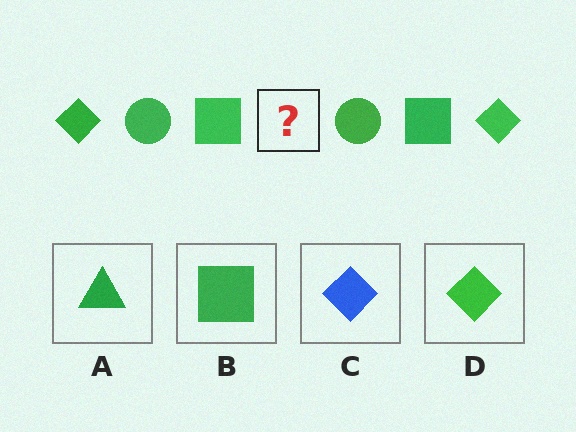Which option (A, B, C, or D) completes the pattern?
D.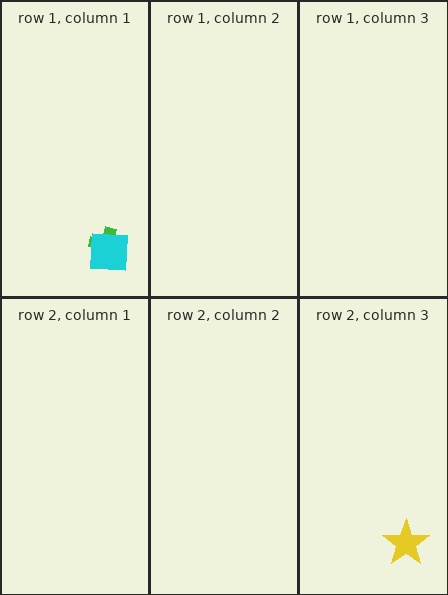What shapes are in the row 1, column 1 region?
The green cross, the cyan square.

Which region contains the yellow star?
The row 2, column 3 region.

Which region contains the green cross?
The row 1, column 1 region.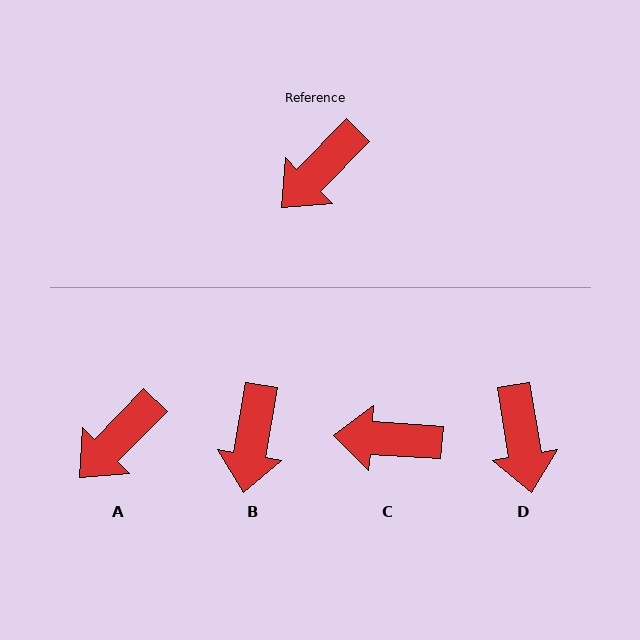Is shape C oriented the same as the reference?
No, it is off by about 50 degrees.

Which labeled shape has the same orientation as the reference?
A.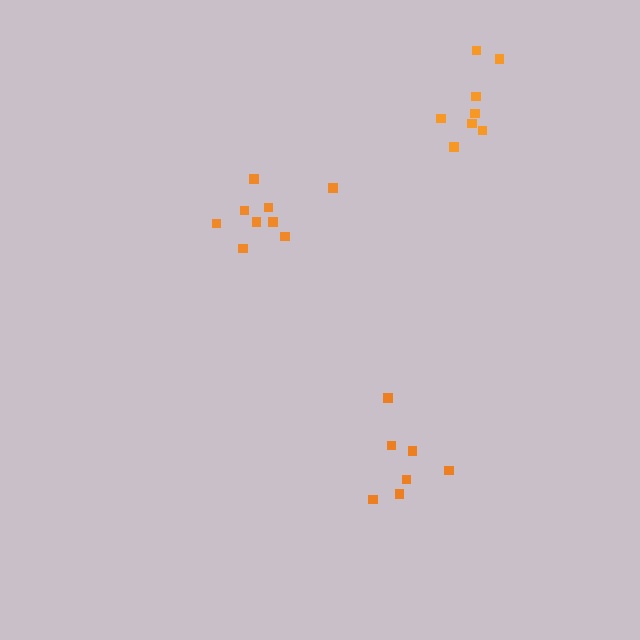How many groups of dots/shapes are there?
There are 3 groups.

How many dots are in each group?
Group 1: 7 dots, Group 2: 8 dots, Group 3: 9 dots (24 total).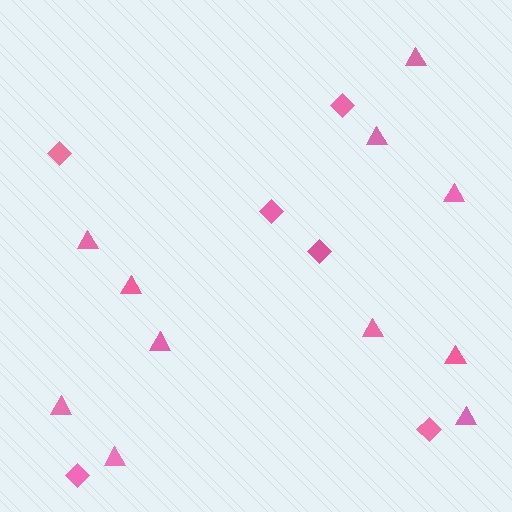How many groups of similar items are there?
There are 2 groups: one group of triangles (11) and one group of diamonds (6).